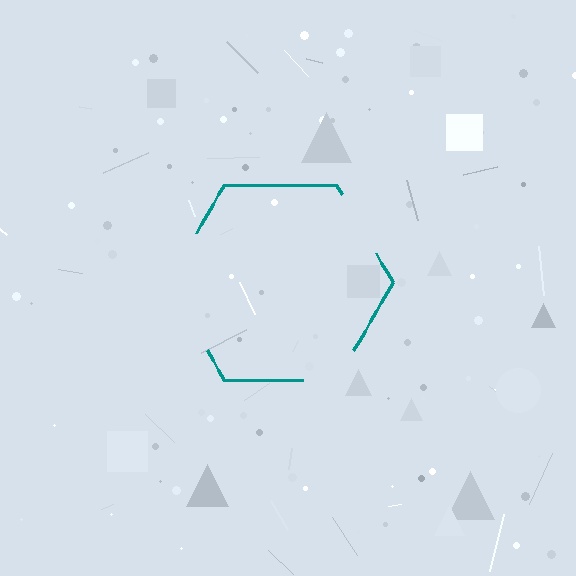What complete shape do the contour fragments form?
The contour fragments form a hexagon.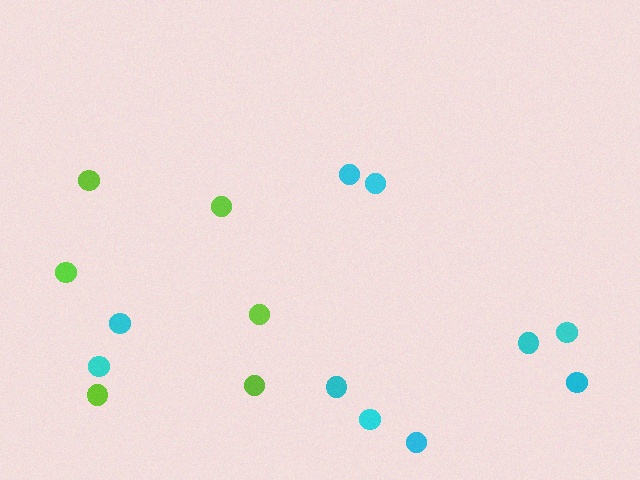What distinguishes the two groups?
There are 2 groups: one group of lime circles (6) and one group of cyan circles (10).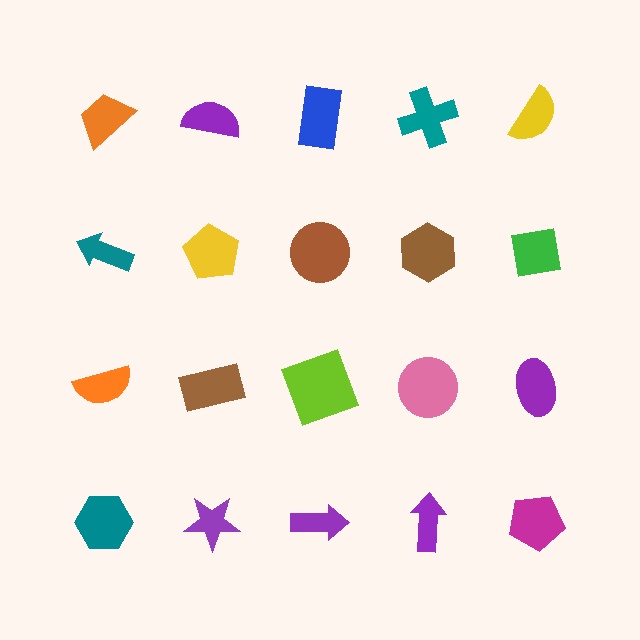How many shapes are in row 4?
5 shapes.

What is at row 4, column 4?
A purple arrow.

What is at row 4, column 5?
A magenta pentagon.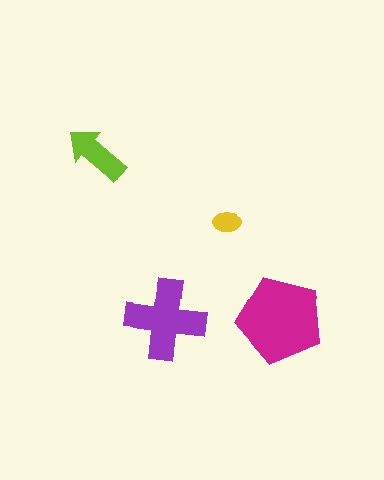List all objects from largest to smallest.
The magenta pentagon, the purple cross, the lime arrow, the yellow ellipse.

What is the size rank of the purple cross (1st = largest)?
2nd.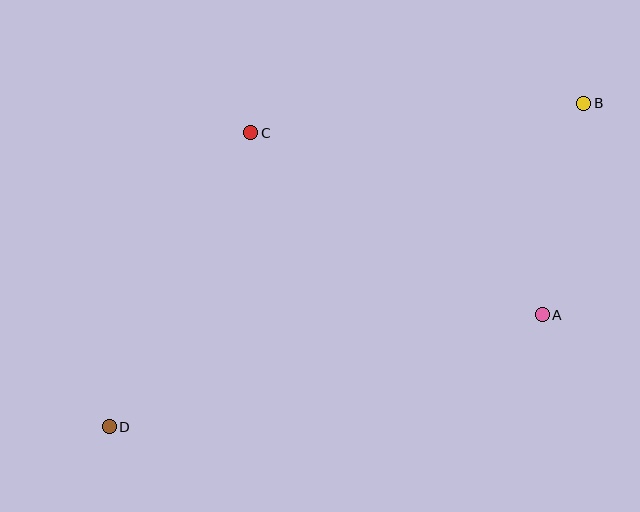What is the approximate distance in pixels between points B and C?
The distance between B and C is approximately 334 pixels.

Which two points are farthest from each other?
Points B and D are farthest from each other.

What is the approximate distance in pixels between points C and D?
The distance between C and D is approximately 326 pixels.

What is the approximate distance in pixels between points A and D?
The distance between A and D is approximately 448 pixels.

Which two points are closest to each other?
Points A and B are closest to each other.